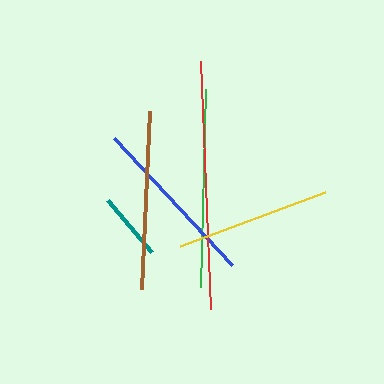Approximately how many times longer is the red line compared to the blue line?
The red line is approximately 1.4 times the length of the blue line.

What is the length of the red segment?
The red segment is approximately 248 pixels long.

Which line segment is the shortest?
The teal line is the shortest at approximately 68 pixels.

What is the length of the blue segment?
The blue segment is approximately 174 pixels long.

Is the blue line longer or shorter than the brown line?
The brown line is longer than the blue line.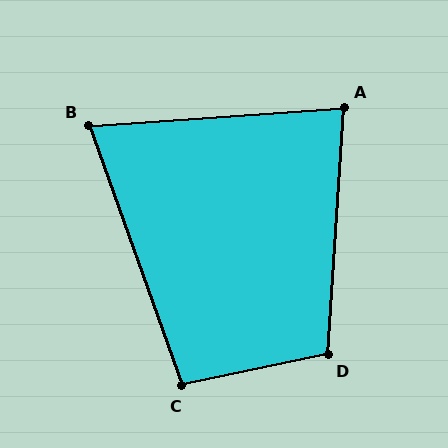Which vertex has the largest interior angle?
D, at approximately 106 degrees.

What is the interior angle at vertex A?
Approximately 82 degrees (acute).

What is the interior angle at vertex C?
Approximately 98 degrees (obtuse).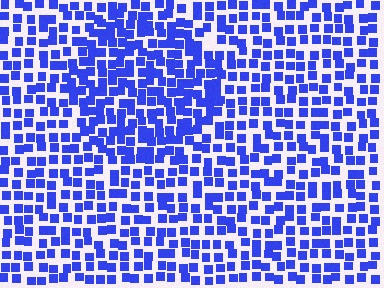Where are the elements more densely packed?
The elements are more densely packed inside the circle boundary.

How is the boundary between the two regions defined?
The boundary is defined by a change in element density (approximately 1.5x ratio). All elements are the same color, size, and shape.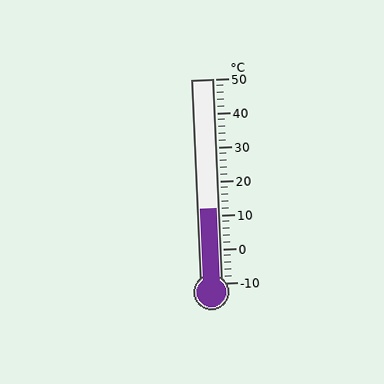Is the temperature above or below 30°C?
The temperature is below 30°C.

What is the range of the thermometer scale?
The thermometer scale ranges from -10°C to 50°C.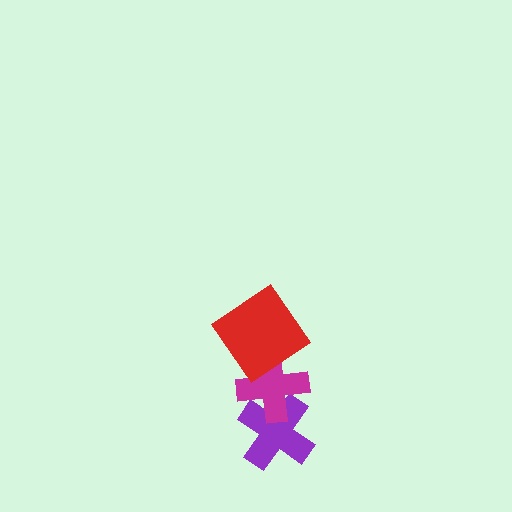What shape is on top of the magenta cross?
The red diamond is on top of the magenta cross.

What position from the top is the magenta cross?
The magenta cross is 2nd from the top.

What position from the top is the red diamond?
The red diamond is 1st from the top.